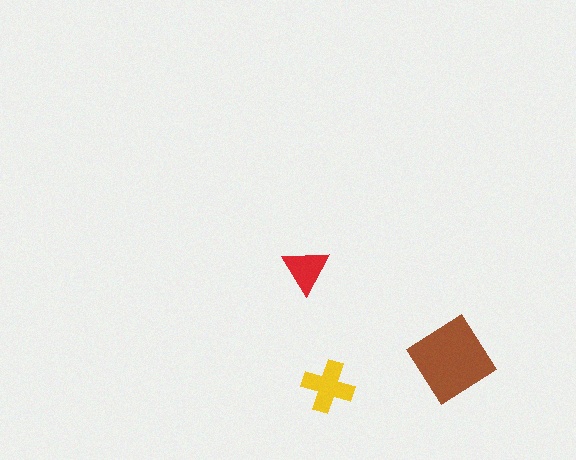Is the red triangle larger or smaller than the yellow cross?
Smaller.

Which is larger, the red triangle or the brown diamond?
The brown diamond.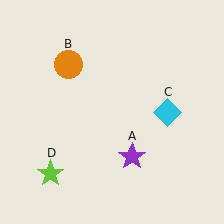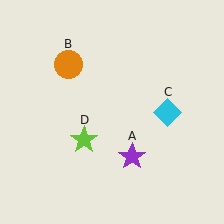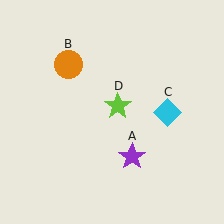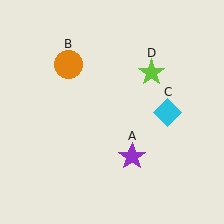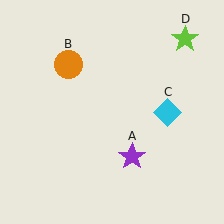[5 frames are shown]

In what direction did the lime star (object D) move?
The lime star (object D) moved up and to the right.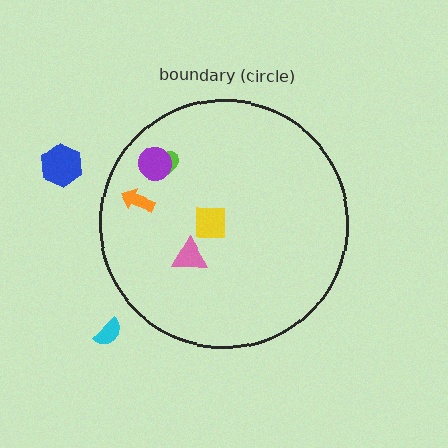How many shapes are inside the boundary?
5 inside, 2 outside.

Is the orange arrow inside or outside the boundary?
Inside.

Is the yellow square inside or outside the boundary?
Inside.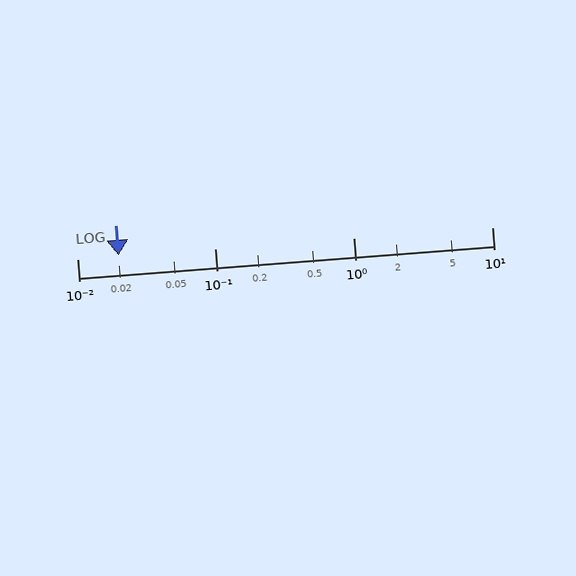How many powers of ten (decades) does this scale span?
The scale spans 3 decades, from 0.01 to 10.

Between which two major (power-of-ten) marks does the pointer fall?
The pointer is between 0.01 and 0.1.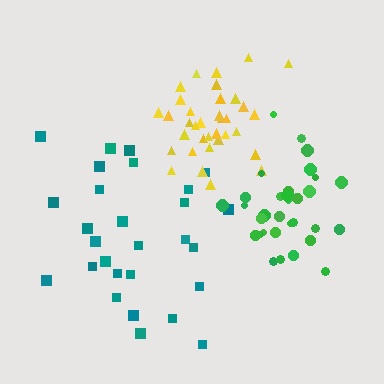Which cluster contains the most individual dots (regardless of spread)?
Yellow (35).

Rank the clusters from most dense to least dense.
yellow, green, teal.